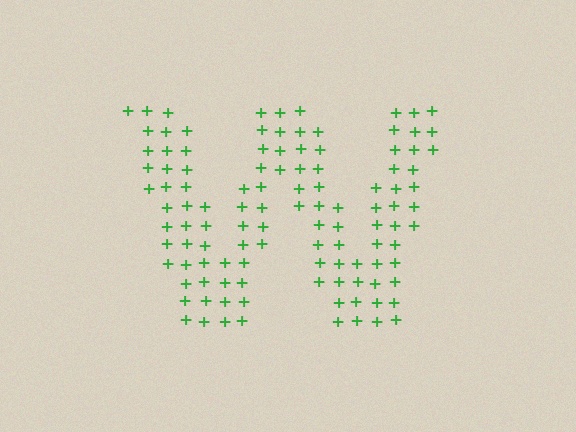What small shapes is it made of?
It is made of small plus signs.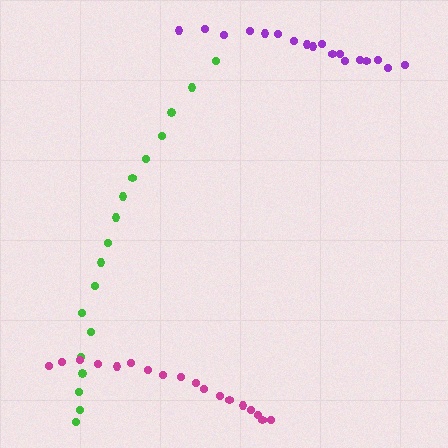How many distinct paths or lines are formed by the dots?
There are 3 distinct paths.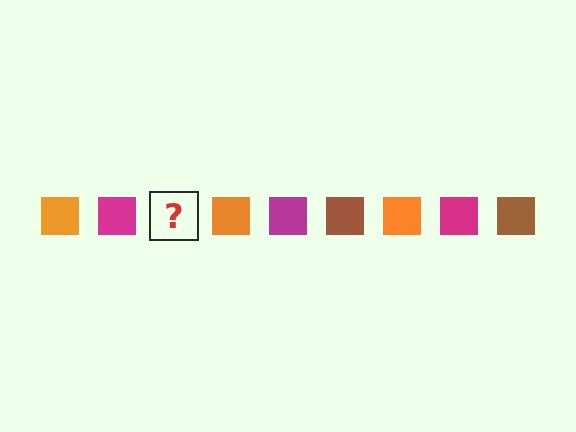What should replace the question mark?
The question mark should be replaced with a brown square.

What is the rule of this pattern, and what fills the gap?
The rule is that the pattern cycles through orange, magenta, brown squares. The gap should be filled with a brown square.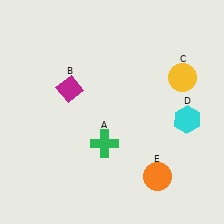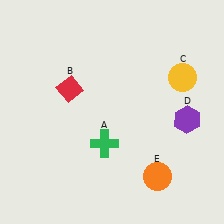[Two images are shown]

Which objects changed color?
B changed from magenta to red. D changed from cyan to purple.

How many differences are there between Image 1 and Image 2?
There are 2 differences between the two images.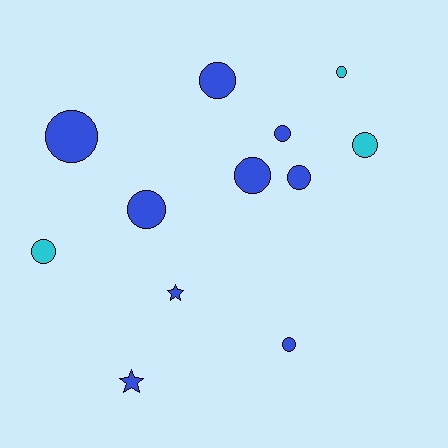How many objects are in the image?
There are 12 objects.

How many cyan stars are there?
There are no cyan stars.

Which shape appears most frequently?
Circle, with 10 objects.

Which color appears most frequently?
Blue, with 9 objects.